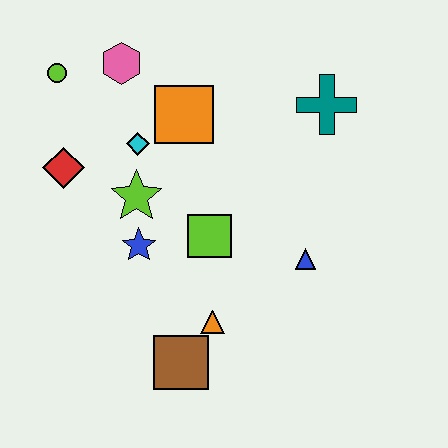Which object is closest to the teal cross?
The orange square is closest to the teal cross.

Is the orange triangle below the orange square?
Yes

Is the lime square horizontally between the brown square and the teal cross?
Yes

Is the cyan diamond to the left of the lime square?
Yes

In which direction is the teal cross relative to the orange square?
The teal cross is to the right of the orange square.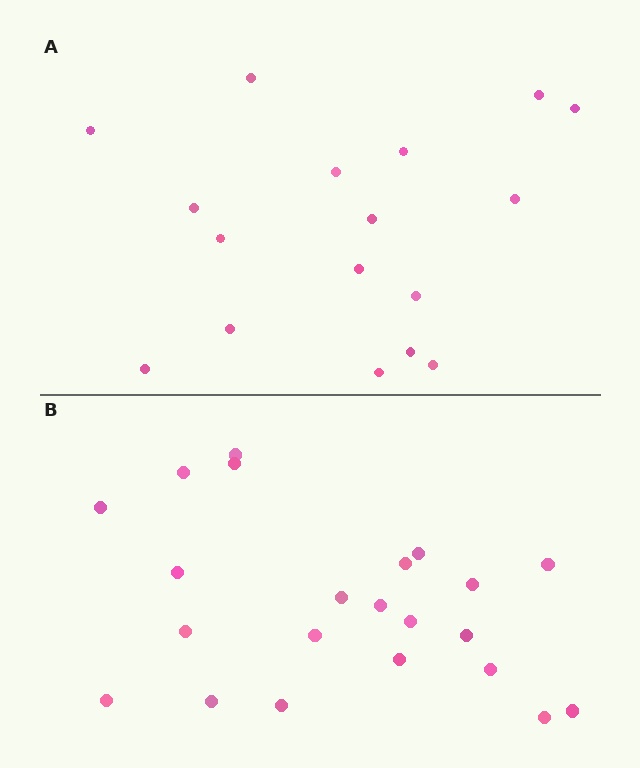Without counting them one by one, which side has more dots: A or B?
Region B (the bottom region) has more dots.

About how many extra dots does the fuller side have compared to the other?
Region B has about 5 more dots than region A.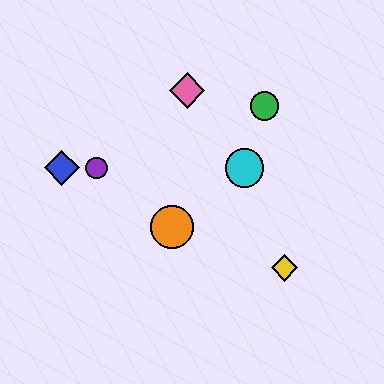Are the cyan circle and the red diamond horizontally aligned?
Yes, both are at y≈168.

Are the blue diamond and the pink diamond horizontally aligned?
No, the blue diamond is at y≈168 and the pink diamond is at y≈91.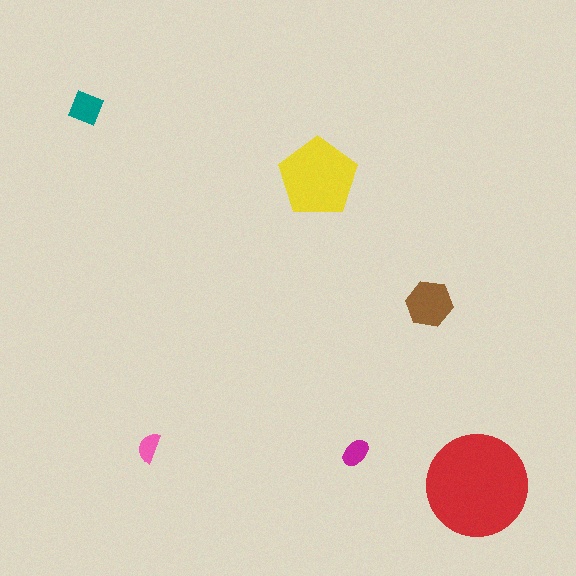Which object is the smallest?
The pink semicircle.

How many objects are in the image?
There are 6 objects in the image.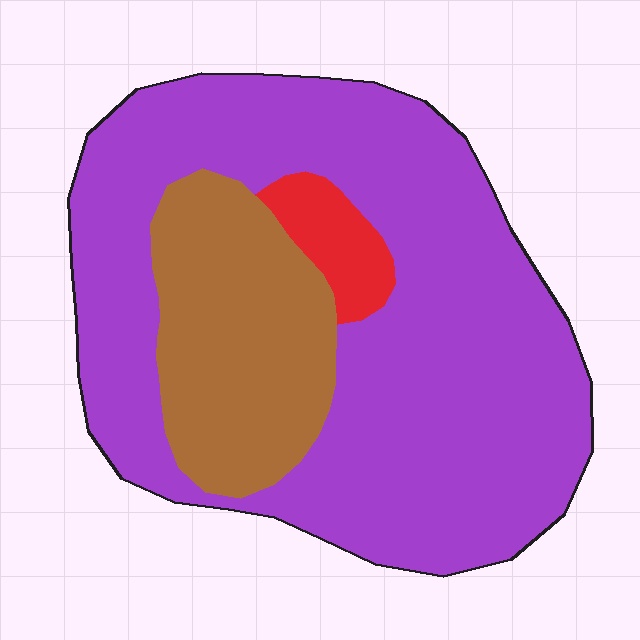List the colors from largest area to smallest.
From largest to smallest: purple, brown, red.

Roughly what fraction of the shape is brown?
Brown takes up less than a quarter of the shape.